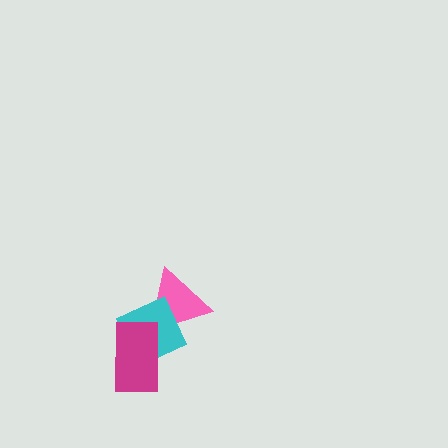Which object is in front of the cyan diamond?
The magenta rectangle is in front of the cyan diamond.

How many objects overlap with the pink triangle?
1 object overlaps with the pink triangle.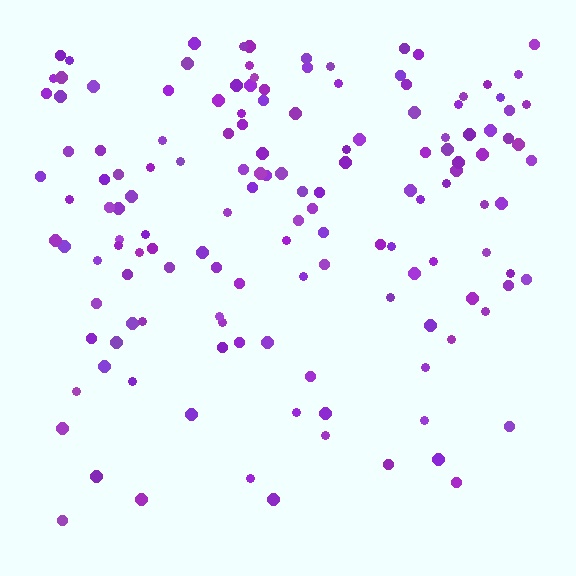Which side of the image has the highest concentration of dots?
The top.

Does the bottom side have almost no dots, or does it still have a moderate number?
Still a moderate number, just noticeably fewer than the top.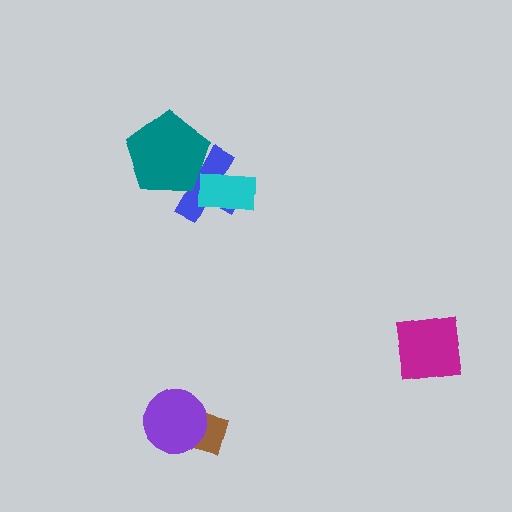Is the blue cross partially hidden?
Yes, it is partially covered by another shape.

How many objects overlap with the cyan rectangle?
1 object overlaps with the cyan rectangle.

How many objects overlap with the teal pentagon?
1 object overlaps with the teal pentagon.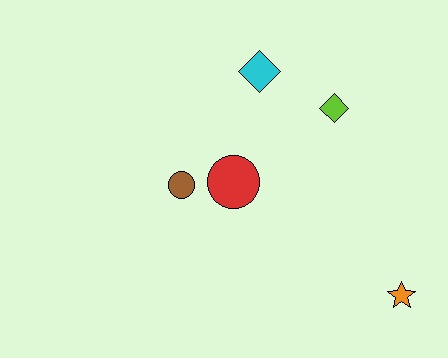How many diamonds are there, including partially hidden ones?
There are 2 diamonds.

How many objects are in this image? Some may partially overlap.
There are 5 objects.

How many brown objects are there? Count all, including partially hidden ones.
There is 1 brown object.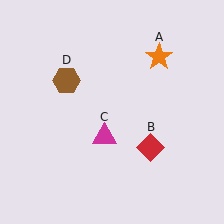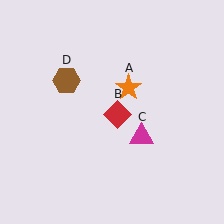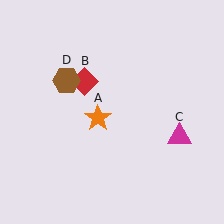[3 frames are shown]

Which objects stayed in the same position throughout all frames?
Brown hexagon (object D) remained stationary.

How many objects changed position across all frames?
3 objects changed position: orange star (object A), red diamond (object B), magenta triangle (object C).